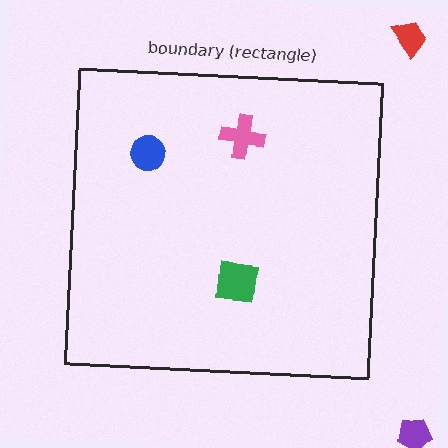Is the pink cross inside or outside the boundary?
Inside.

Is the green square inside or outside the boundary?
Inside.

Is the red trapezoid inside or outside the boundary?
Outside.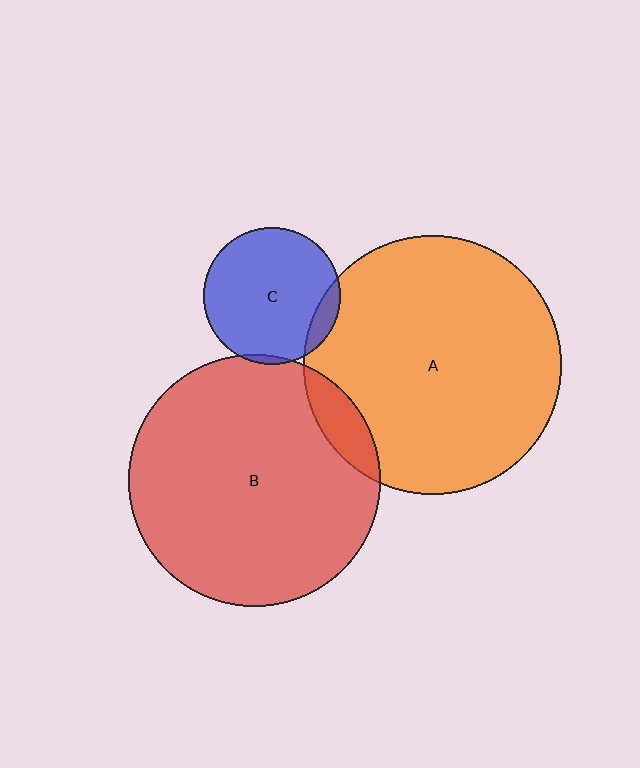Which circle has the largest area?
Circle A (orange).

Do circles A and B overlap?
Yes.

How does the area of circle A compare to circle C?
Approximately 3.5 times.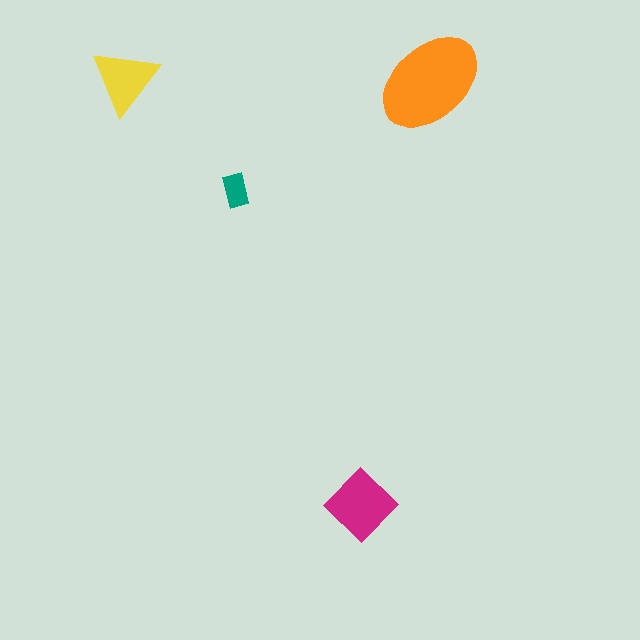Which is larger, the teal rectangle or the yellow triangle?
The yellow triangle.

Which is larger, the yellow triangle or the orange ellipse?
The orange ellipse.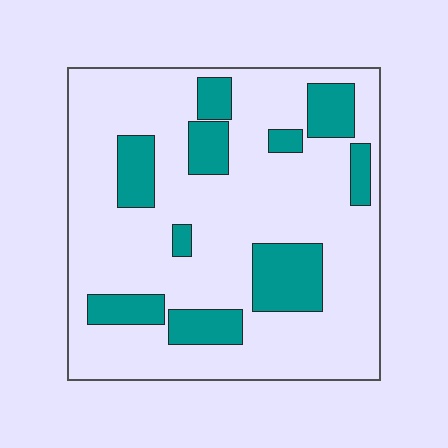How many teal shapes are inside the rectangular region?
10.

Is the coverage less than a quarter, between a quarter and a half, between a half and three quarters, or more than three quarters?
Less than a quarter.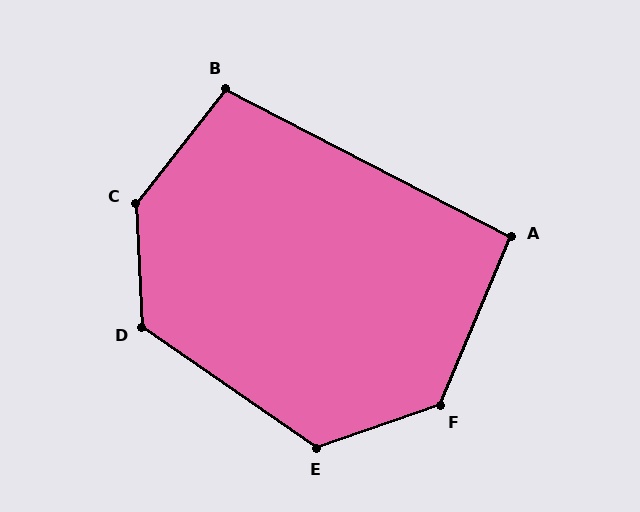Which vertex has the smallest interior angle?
A, at approximately 95 degrees.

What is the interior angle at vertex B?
Approximately 101 degrees (obtuse).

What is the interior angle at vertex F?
Approximately 132 degrees (obtuse).